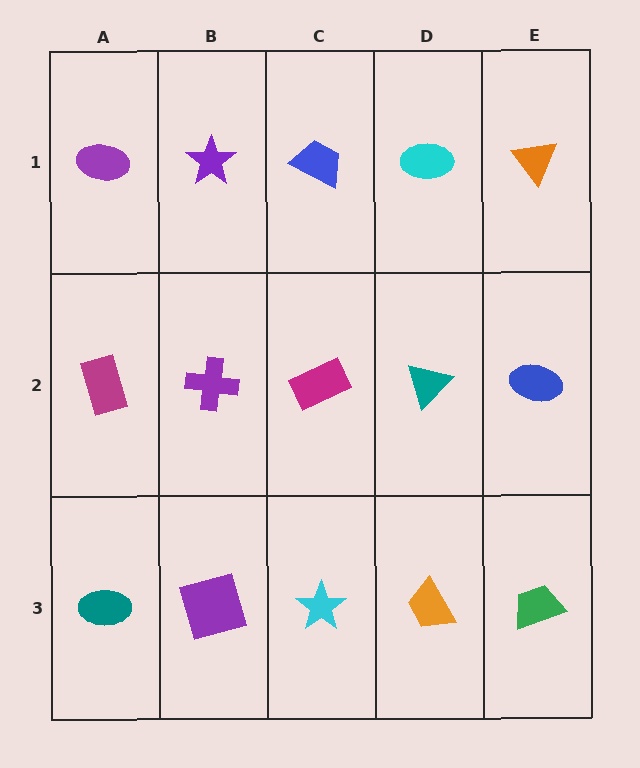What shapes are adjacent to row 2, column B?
A purple star (row 1, column B), a purple square (row 3, column B), a magenta rectangle (row 2, column A), a magenta rectangle (row 2, column C).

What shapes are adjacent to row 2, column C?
A blue trapezoid (row 1, column C), a cyan star (row 3, column C), a purple cross (row 2, column B), a teal triangle (row 2, column D).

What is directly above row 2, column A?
A purple ellipse.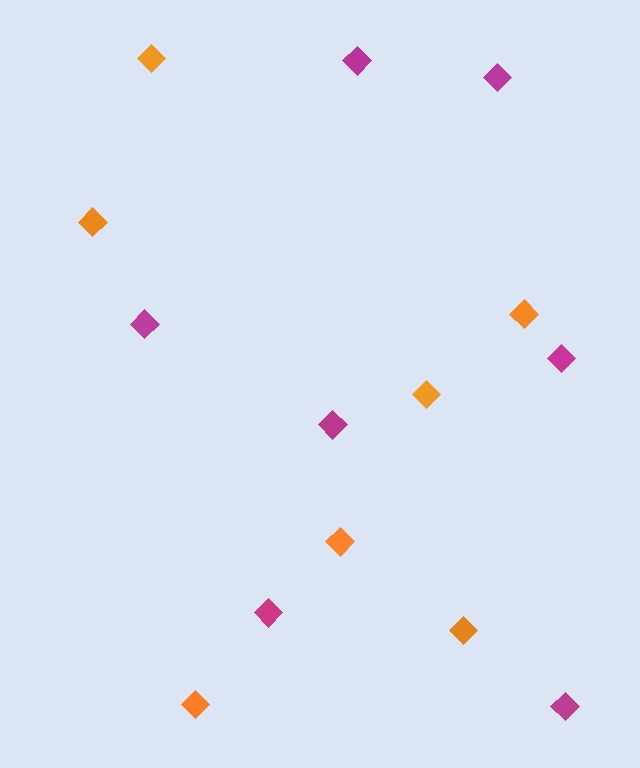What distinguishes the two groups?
There are 2 groups: one group of orange diamonds (7) and one group of magenta diamonds (7).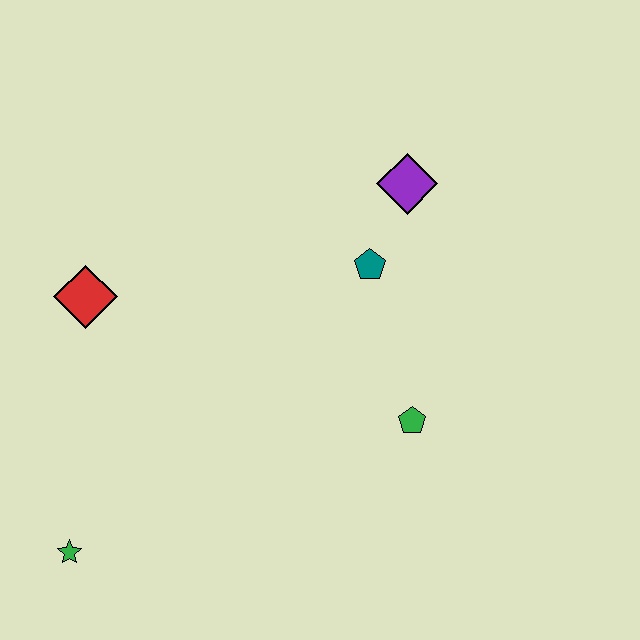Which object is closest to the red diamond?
The green star is closest to the red diamond.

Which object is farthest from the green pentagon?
The green star is farthest from the green pentagon.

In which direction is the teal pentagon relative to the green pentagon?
The teal pentagon is above the green pentagon.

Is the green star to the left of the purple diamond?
Yes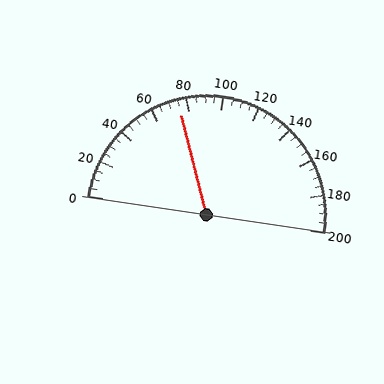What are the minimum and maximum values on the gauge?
The gauge ranges from 0 to 200.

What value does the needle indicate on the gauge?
The needle indicates approximately 75.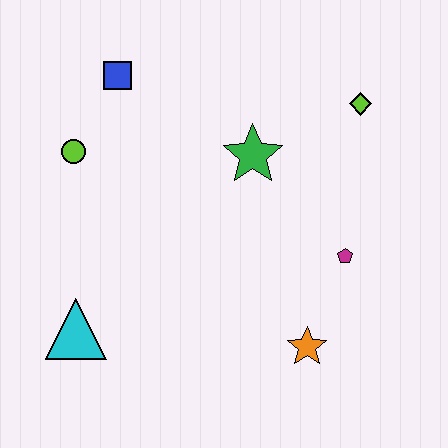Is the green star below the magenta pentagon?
No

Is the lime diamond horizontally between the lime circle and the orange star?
No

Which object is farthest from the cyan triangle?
The lime diamond is farthest from the cyan triangle.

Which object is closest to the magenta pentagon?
The orange star is closest to the magenta pentagon.